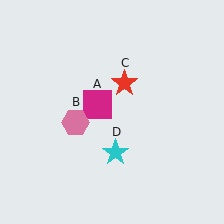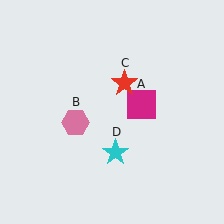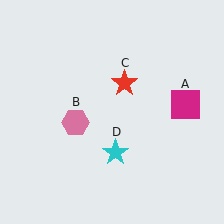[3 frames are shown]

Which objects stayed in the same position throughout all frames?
Pink hexagon (object B) and red star (object C) and cyan star (object D) remained stationary.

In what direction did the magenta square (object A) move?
The magenta square (object A) moved right.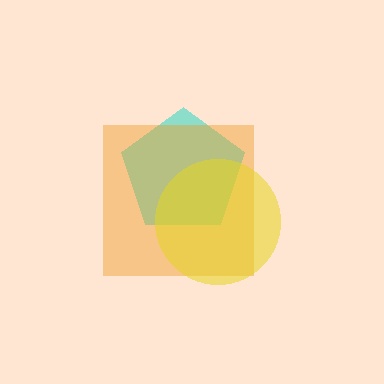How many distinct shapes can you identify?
There are 3 distinct shapes: a cyan pentagon, an orange square, a yellow circle.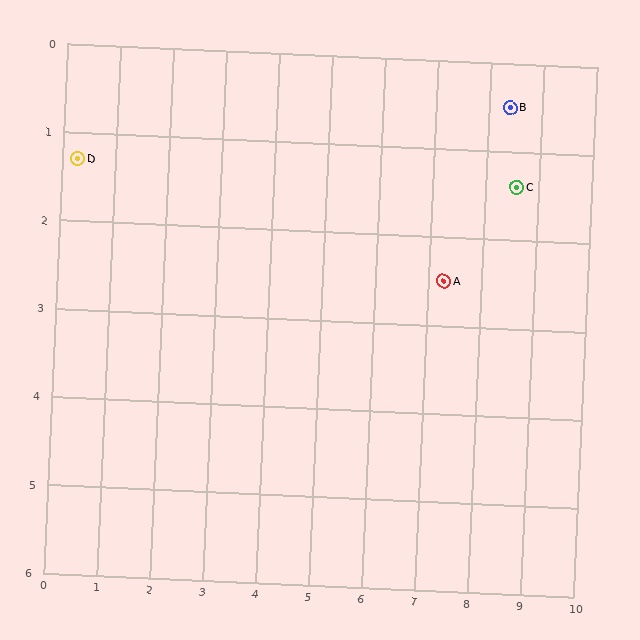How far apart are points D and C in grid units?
Points D and C are about 8.3 grid units apart.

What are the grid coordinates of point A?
Point A is at approximately (7.3, 2.5).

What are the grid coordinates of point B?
Point B is at approximately (8.4, 0.5).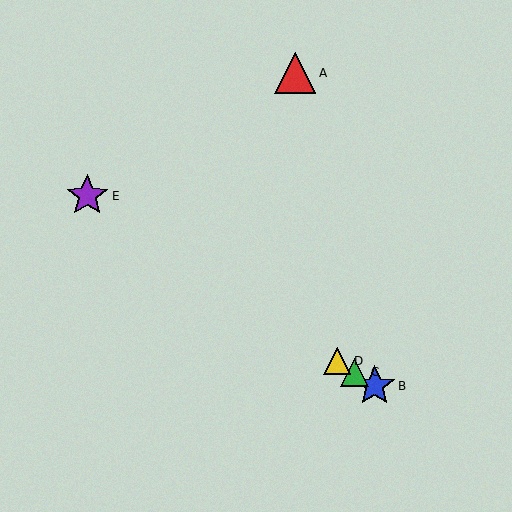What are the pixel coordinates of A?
Object A is at (295, 73).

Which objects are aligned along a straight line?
Objects B, C, D, E are aligned along a straight line.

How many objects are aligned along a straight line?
4 objects (B, C, D, E) are aligned along a straight line.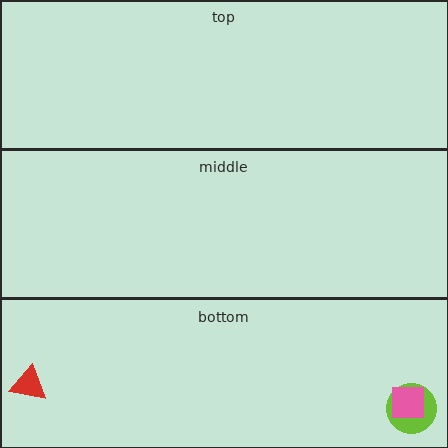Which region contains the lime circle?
The bottom region.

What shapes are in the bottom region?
The lime circle, the pink square, the red triangle.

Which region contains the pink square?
The bottom region.